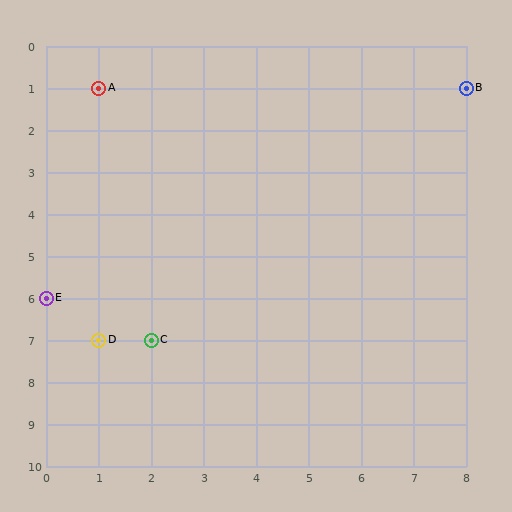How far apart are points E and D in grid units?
Points E and D are 1 column and 1 row apart (about 1.4 grid units diagonally).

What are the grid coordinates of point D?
Point D is at grid coordinates (1, 7).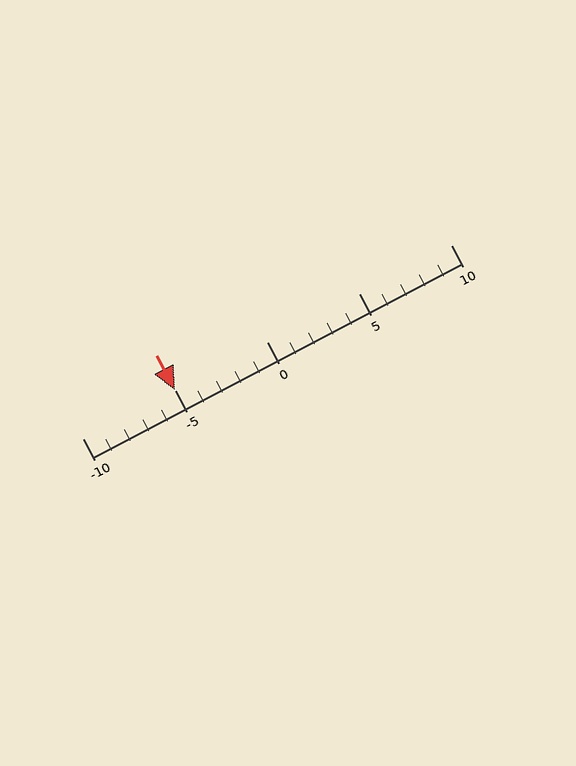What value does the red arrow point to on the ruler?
The red arrow points to approximately -5.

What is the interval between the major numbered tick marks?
The major tick marks are spaced 5 units apart.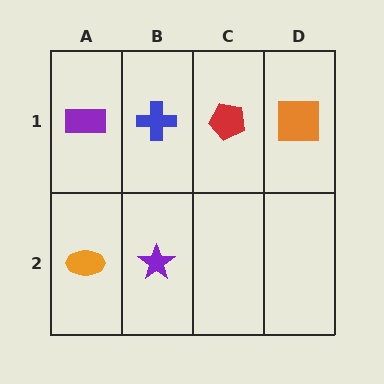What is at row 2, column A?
An orange ellipse.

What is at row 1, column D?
An orange square.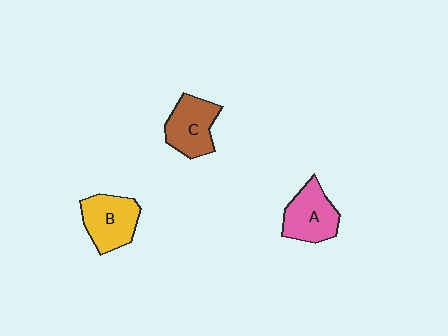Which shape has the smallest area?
Shape C (brown).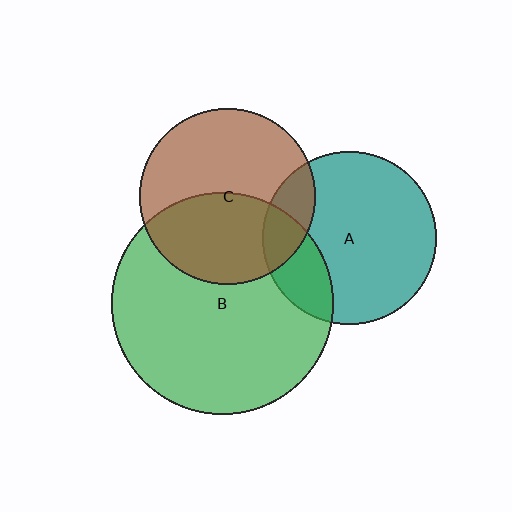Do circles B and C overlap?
Yes.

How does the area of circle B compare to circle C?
Approximately 1.6 times.